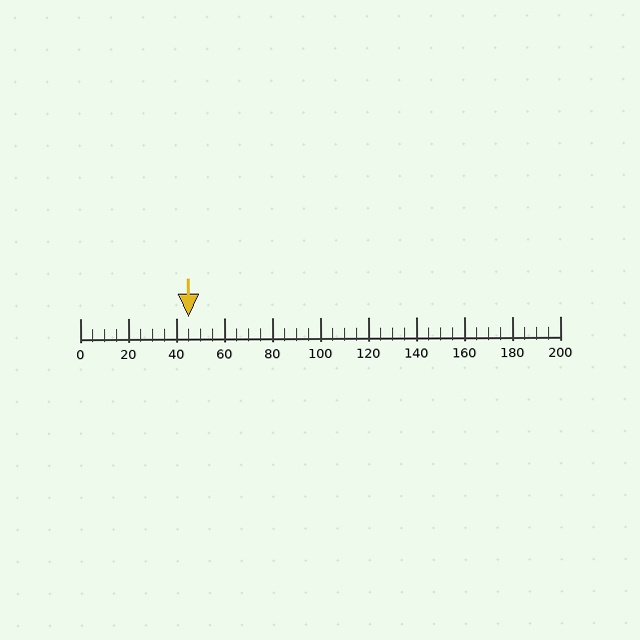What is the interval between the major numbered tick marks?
The major tick marks are spaced 20 units apart.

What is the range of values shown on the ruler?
The ruler shows values from 0 to 200.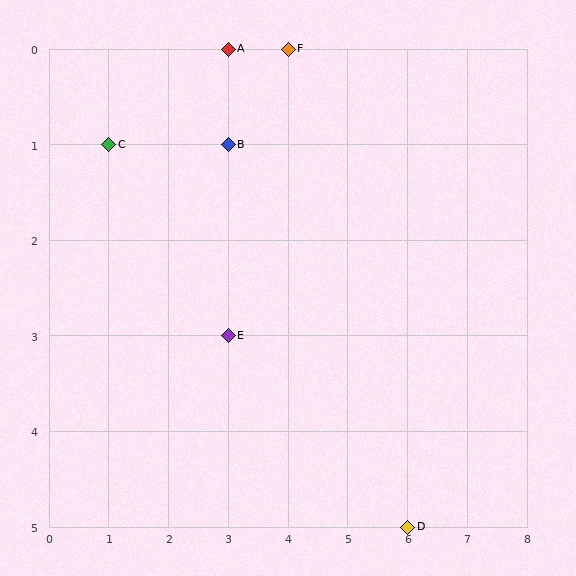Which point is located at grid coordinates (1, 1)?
Point C is at (1, 1).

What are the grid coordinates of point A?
Point A is at grid coordinates (3, 0).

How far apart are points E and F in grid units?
Points E and F are 1 column and 3 rows apart (about 3.2 grid units diagonally).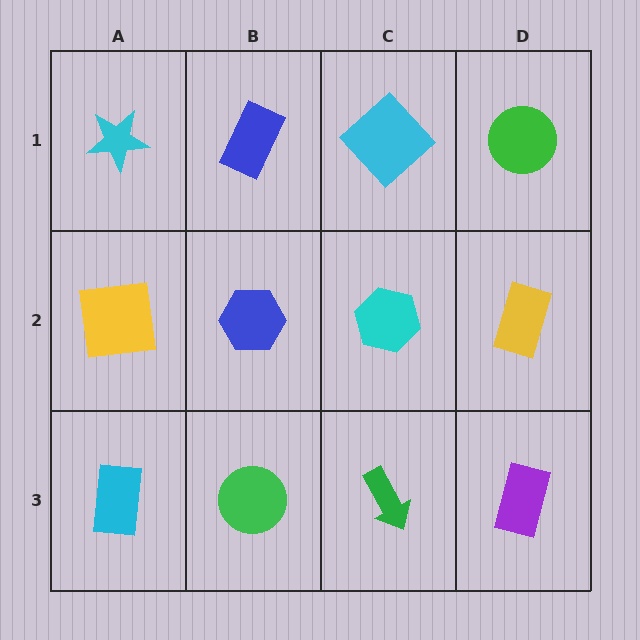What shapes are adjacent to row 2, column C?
A cyan diamond (row 1, column C), a green arrow (row 3, column C), a blue hexagon (row 2, column B), a yellow rectangle (row 2, column D).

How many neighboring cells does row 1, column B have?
3.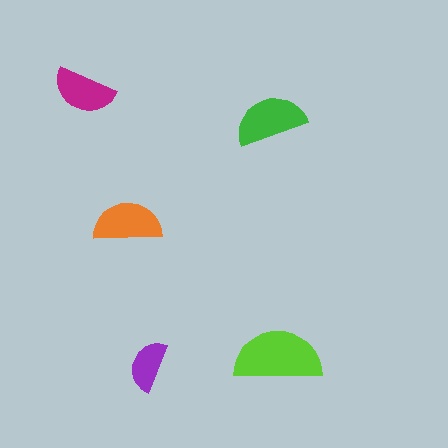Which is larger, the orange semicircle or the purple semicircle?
The orange one.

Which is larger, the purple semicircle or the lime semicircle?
The lime one.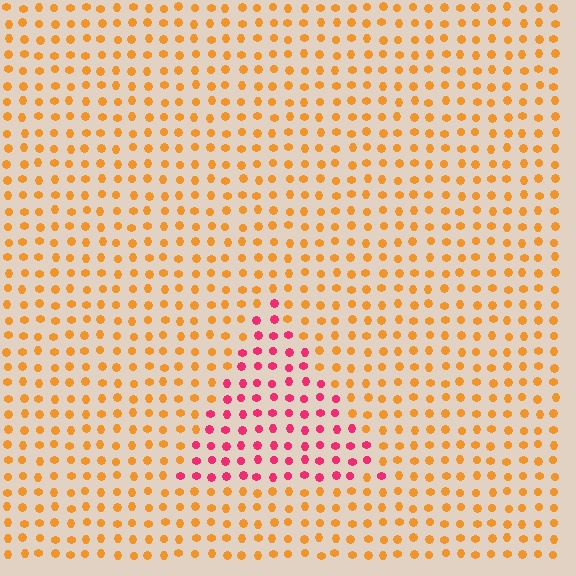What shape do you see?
I see a triangle.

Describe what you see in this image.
The image is filled with small orange elements in a uniform arrangement. A triangle-shaped region is visible where the elements are tinted to a slightly different hue, forming a subtle color boundary.